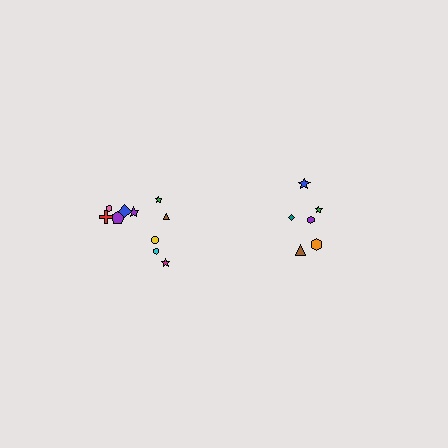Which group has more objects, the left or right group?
The left group.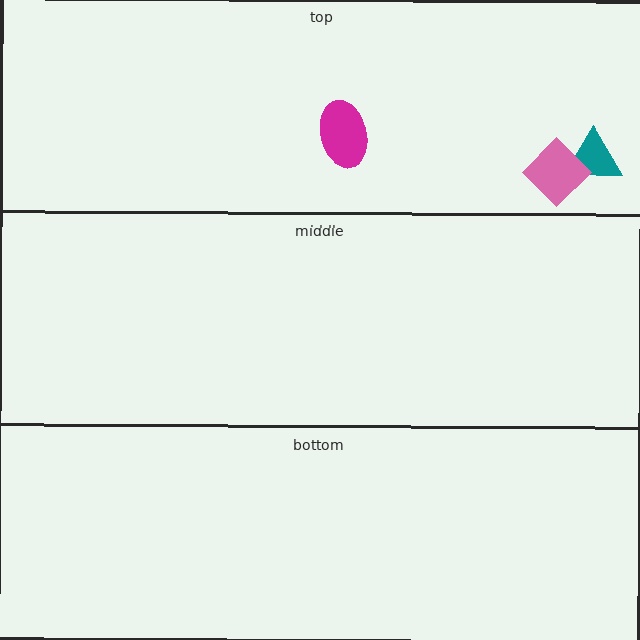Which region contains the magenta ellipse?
The top region.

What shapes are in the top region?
The teal triangle, the magenta ellipse, the pink diamond.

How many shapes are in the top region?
3.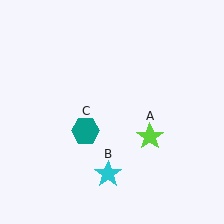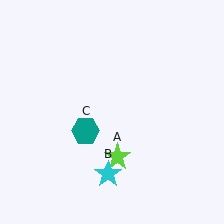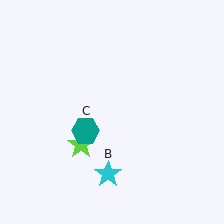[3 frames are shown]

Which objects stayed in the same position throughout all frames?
Cyan star (object B) and teal hexagon (object C) remained stationary.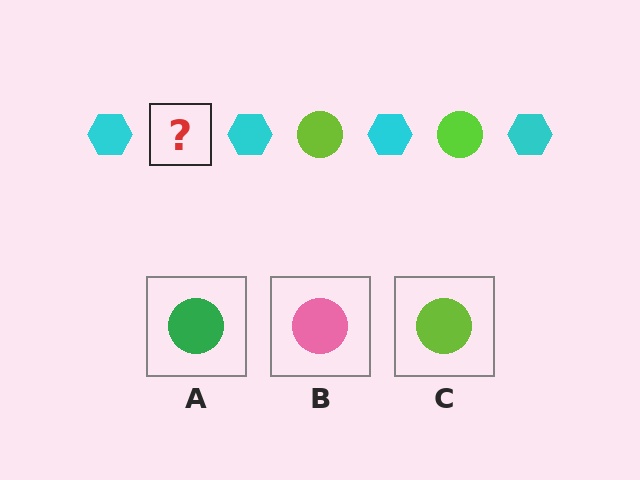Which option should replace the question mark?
Option C.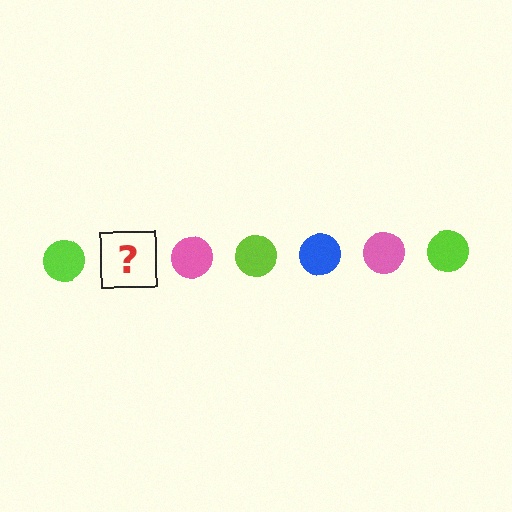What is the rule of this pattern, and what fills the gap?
The rule is that the pattern cycles through lime, blue, pink circles. The gap should be filled with a blue circle.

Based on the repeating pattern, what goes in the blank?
The blank should be a blue circle.